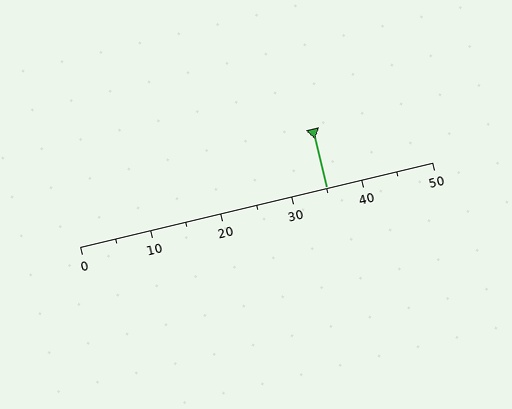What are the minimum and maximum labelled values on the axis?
The axis runs from 0 to 50.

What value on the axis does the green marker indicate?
The marker indicates approximately 35.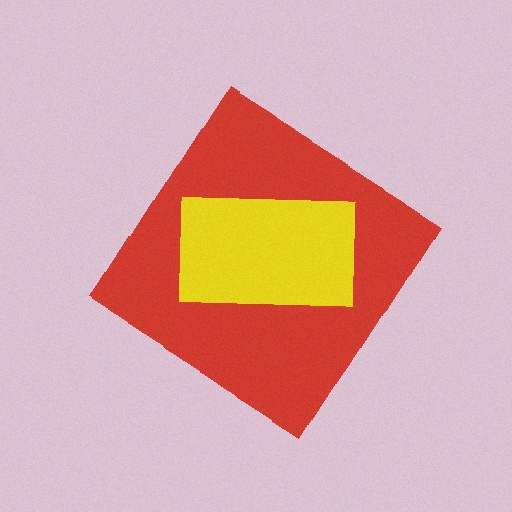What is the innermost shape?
The yellow rectangle.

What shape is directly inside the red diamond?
The yellow rectangle.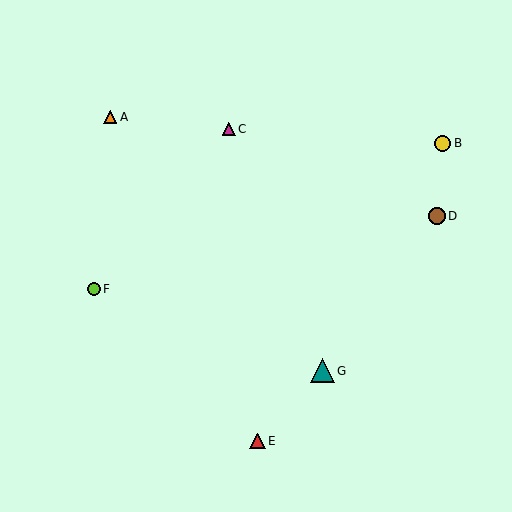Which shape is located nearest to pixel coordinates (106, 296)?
The lime circle (labeled F) at (94, 289) is nearest to that location.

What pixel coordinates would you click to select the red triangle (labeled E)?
Click at (257, 441) to select the red triangle E.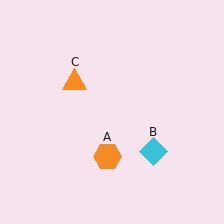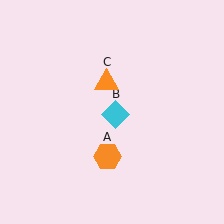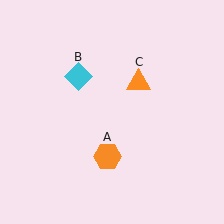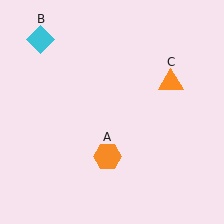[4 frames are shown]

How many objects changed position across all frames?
2 objects changed position: cyan diamond (object B), orange triangle (object C).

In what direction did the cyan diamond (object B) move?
The cyan diamond (object B) moved up and to the left.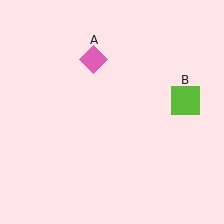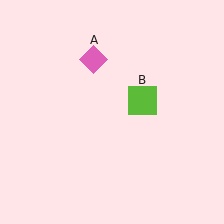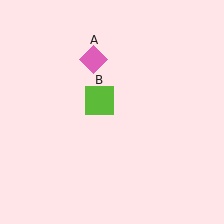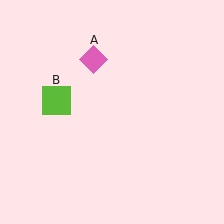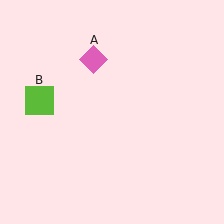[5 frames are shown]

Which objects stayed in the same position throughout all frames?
Pink diamond (object A) remained stationary.